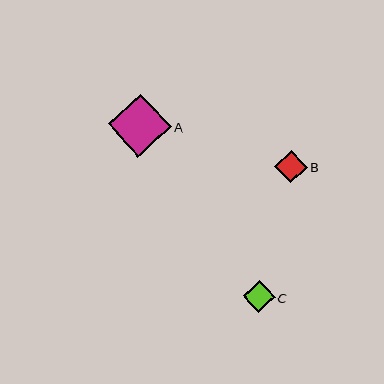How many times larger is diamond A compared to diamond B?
Diamond A is approximately 1.9 times the size of diamond B.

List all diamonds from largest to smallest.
From largest to smallest: A, B, C.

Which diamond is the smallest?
Diamond C is the smallest with a size of approximately 32 pixels.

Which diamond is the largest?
Diamond A is the largest with a size of approximately 63 pixels.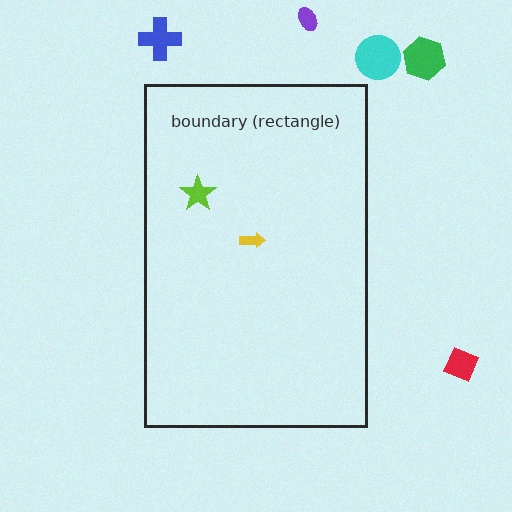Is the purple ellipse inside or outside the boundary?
Outside.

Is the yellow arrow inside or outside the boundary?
Inside.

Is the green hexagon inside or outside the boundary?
Outside.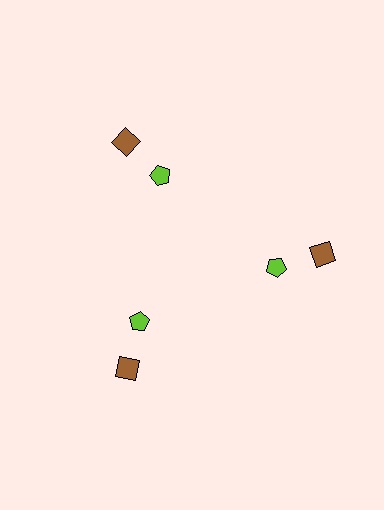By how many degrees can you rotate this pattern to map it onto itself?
The pattern maps onto itself every 120 degrees of rotation.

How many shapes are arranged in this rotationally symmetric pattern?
There are 6 shapes, arranged in 3 groups of 2.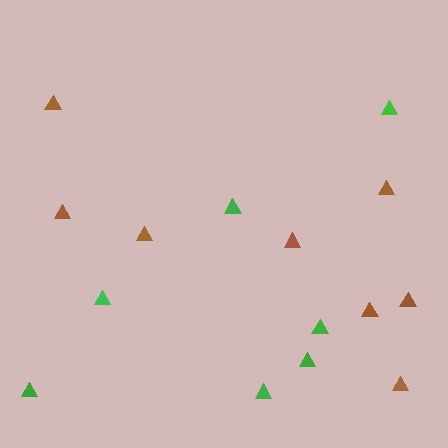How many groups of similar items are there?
There are 2 groups: one group of green triangles (7) and one group of brown triangles (8).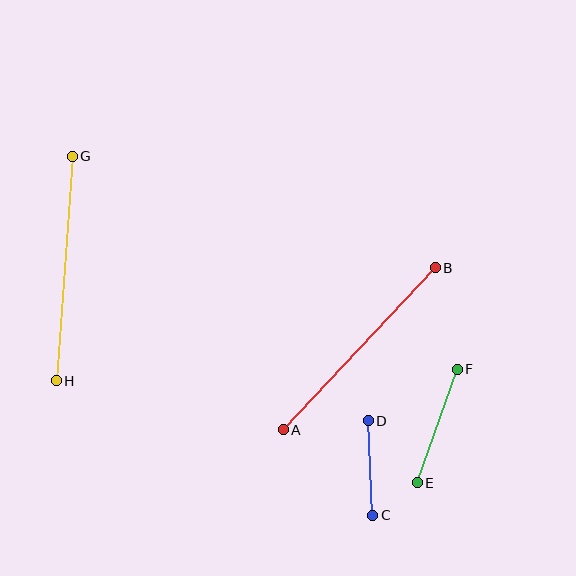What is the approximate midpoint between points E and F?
The midpoint is at approximately (437, 426) pixels.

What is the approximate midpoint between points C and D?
The midpoint is at approximately (370, 468) pixels.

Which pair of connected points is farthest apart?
Points G and H are farthest apart.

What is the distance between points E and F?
The distance is approximately 121 pixels.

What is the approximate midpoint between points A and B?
The midpoint is at approximately (359, 349) pixels.